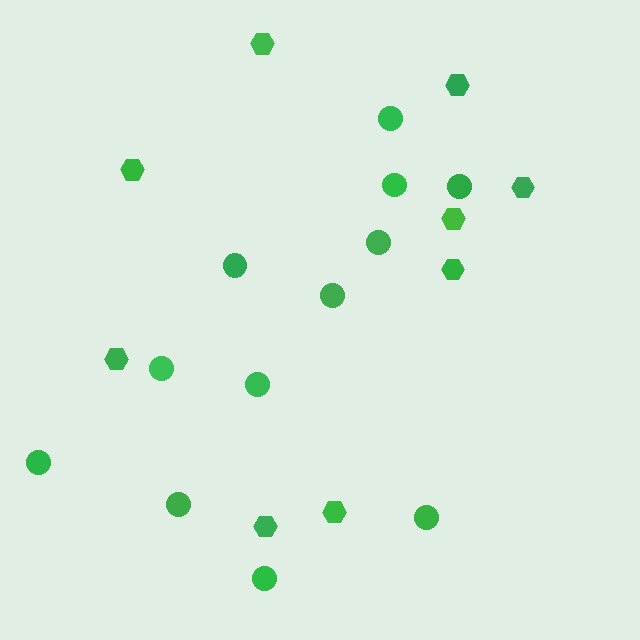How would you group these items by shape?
There are 2 groups: one group of circles (12) and one group of hexagons (9).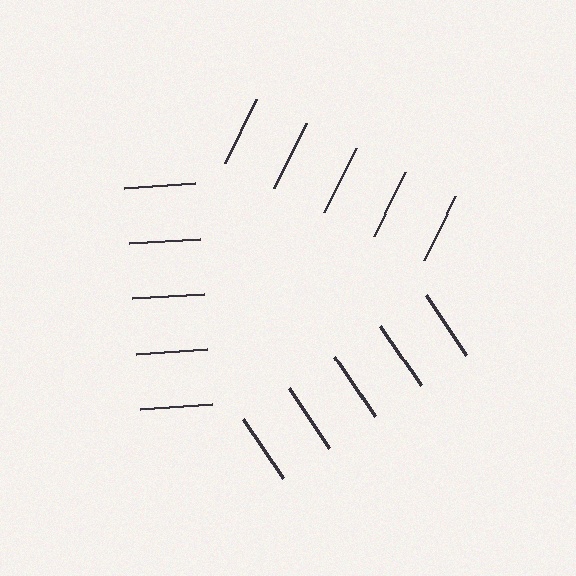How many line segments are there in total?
15 — 5 along each of the 3 edges.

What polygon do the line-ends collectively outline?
An illusory triangle — the line segments terminate on its edges but no continuous stroke is drawn.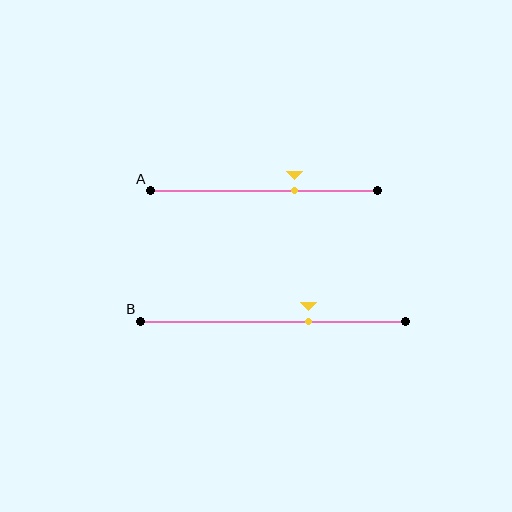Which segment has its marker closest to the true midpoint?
Segment B has its marker closest to the true midpoint.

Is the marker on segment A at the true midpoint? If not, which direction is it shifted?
No, the marker on segment A is shifted to the right by about 13% of the segment length.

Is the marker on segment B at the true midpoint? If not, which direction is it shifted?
No, the marker on segment B is shifted to the right by about 13% of the segment length.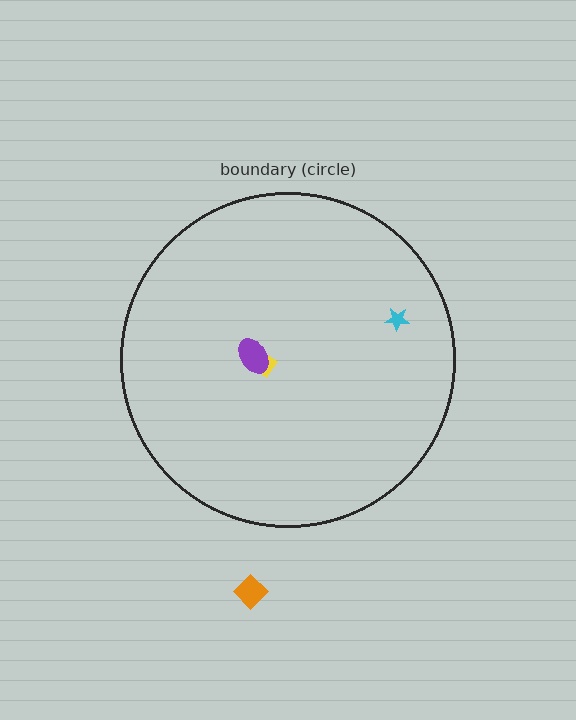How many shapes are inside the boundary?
3 inside, 1 outside.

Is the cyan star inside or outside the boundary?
Inside.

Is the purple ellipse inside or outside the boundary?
Inside.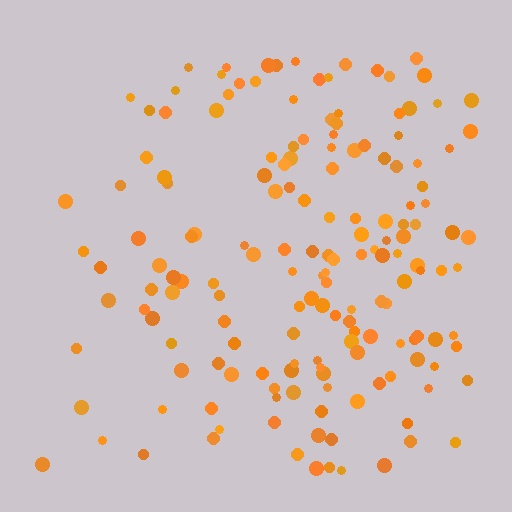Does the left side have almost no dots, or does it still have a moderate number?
Still a moderate number, just noticeably fewer than the right.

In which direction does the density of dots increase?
From left to right, with the right side densest.